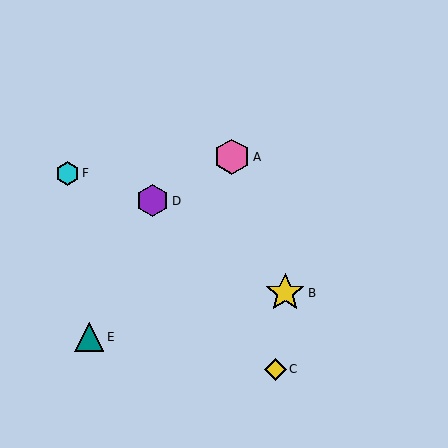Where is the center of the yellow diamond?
The center of the yellow diamond is at (275, 369).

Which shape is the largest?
The yellow star (labeled B) is the largest.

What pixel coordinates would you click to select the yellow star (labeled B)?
Click at (285, 293) to select the yellow star B.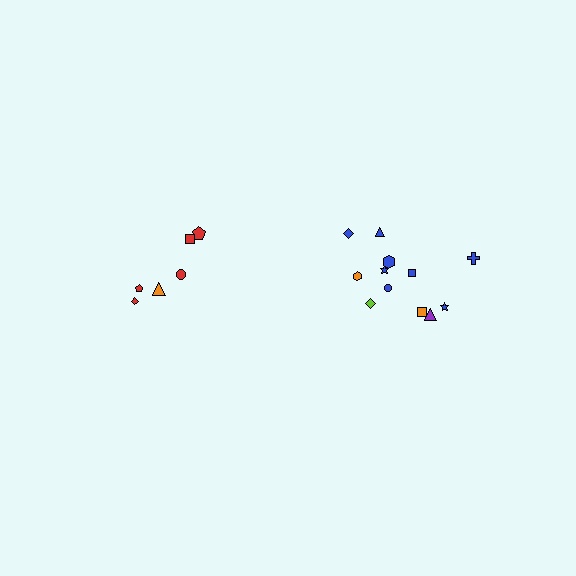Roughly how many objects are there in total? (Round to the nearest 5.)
Roughly 20 objects in total.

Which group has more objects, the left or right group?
The right group.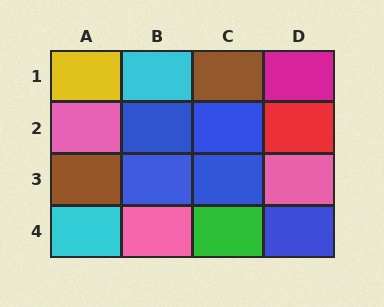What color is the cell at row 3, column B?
Blue.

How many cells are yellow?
1 cell is yellow.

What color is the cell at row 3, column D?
Pink.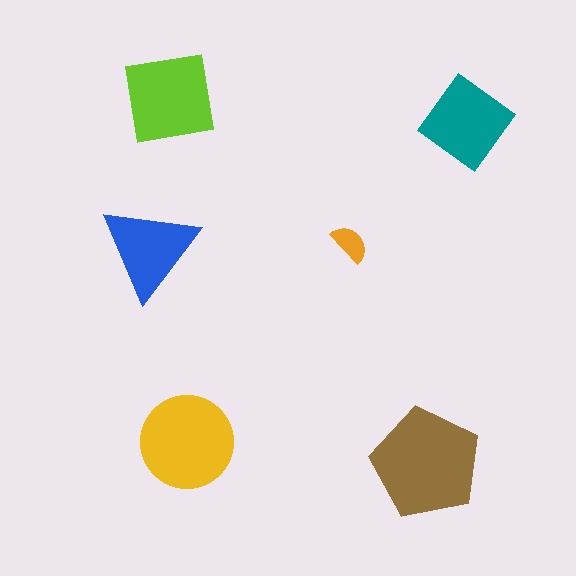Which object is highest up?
The lime square is topmost.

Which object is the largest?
The brown pentagon.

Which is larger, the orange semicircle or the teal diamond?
The teal diamond.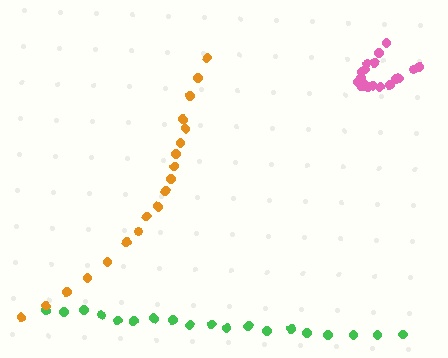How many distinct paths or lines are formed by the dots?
There are 3 distinct paths.